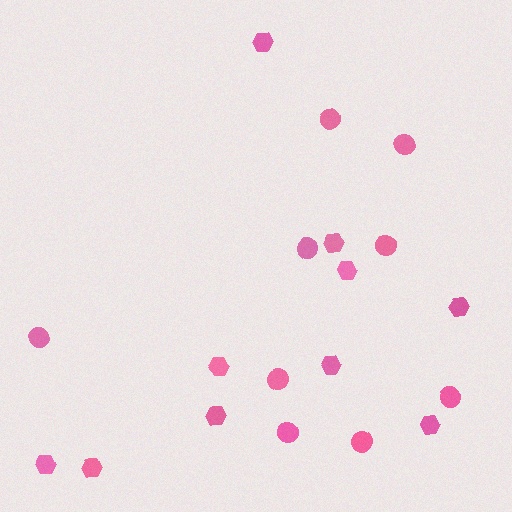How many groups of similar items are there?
There are 2 groups: one group of hexagons (10) and one group of circles (9).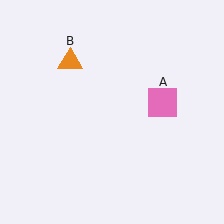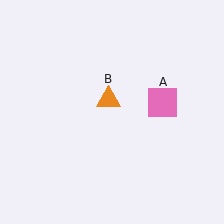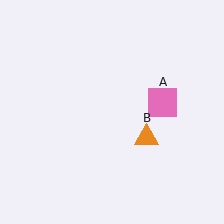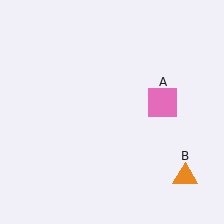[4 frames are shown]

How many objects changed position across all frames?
1 object changed position: orange triangle (object B).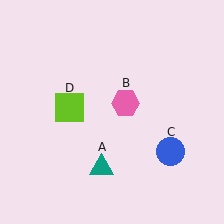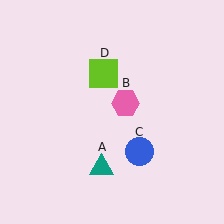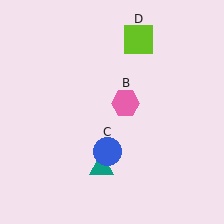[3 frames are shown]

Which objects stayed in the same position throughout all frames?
Teal triangle (object A) and pink hexagon (object B) remained stationary.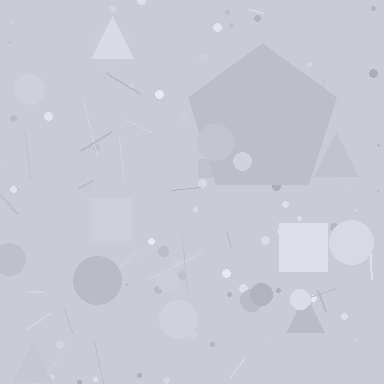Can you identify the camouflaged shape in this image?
The camouflaged shape is a pentagon.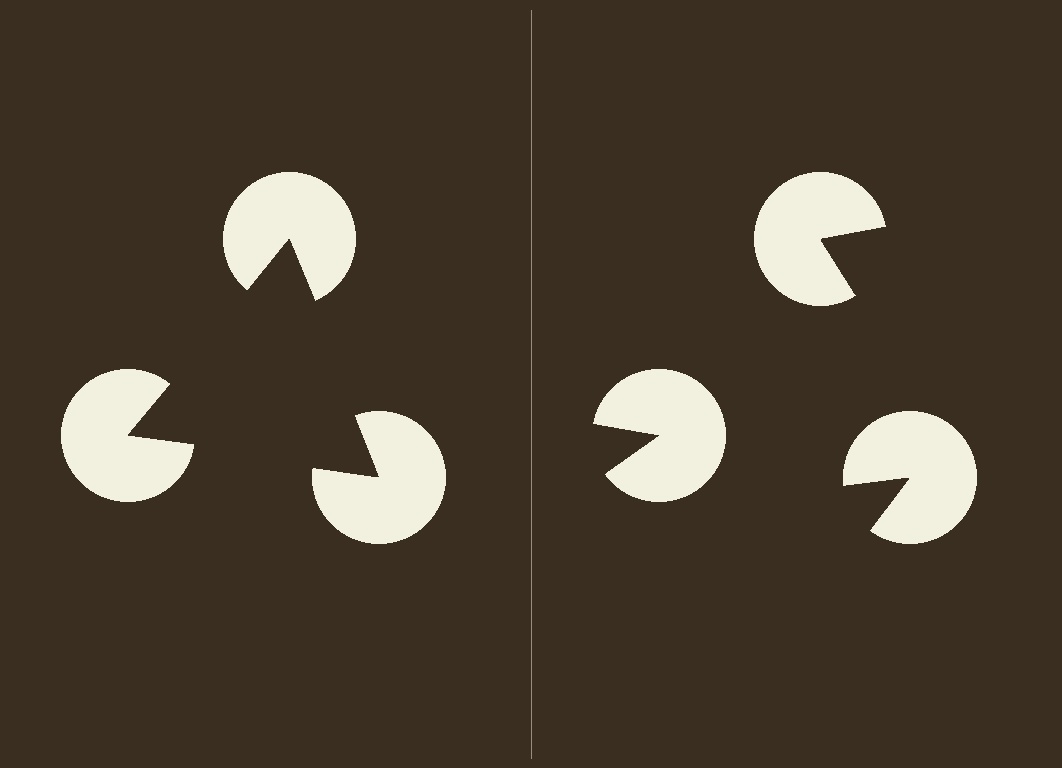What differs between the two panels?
The pac-man discs are positioned identically on both sides; only the wedge orientations differ. On the left they align to a triangle; on the right they are misaligned.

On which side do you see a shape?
An illusory triangle appears on the left side. On the right side the wedge cuts are rotated, so no coherent shape forms.